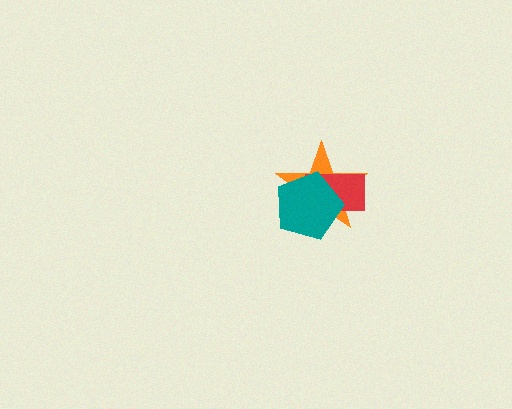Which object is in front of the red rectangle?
The teal pentagon is in front of the red rectangle.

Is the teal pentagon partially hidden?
No, no other shape covers it.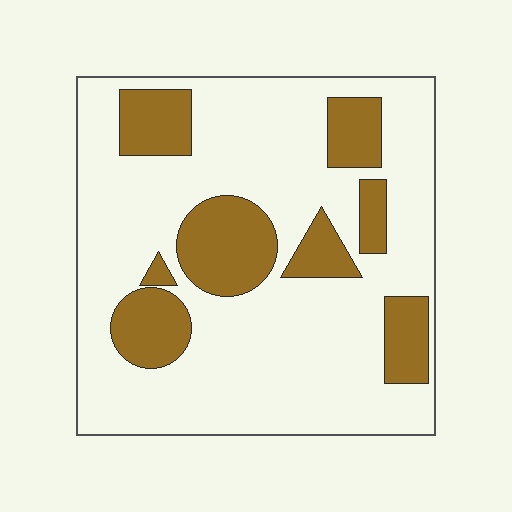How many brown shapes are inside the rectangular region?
8.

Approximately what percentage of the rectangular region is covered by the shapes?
Approximately 25%.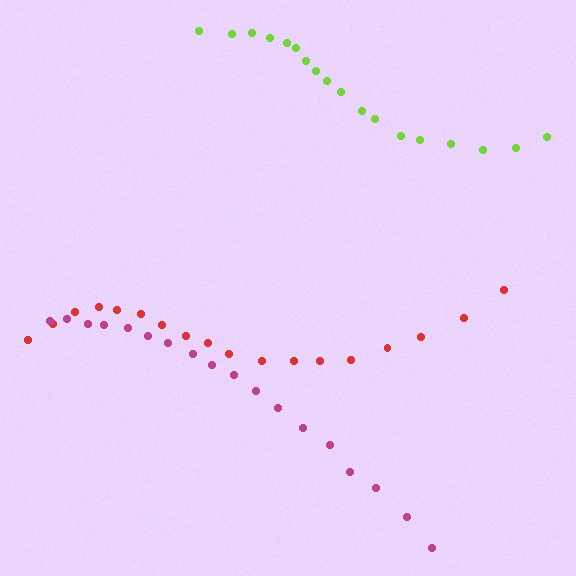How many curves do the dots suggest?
There are 3 distinct paths.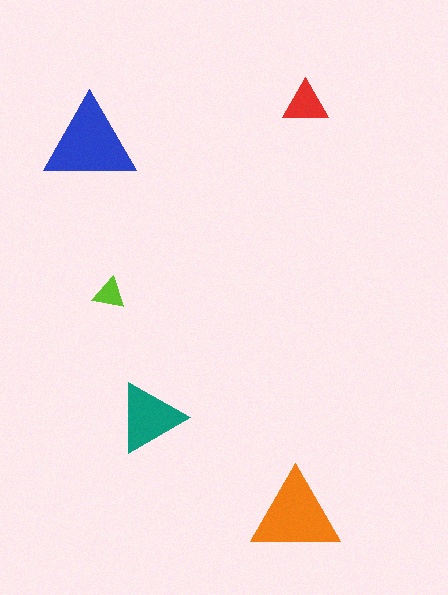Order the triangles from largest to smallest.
the blue one, the orange one, the teal one, the red one, the lime one.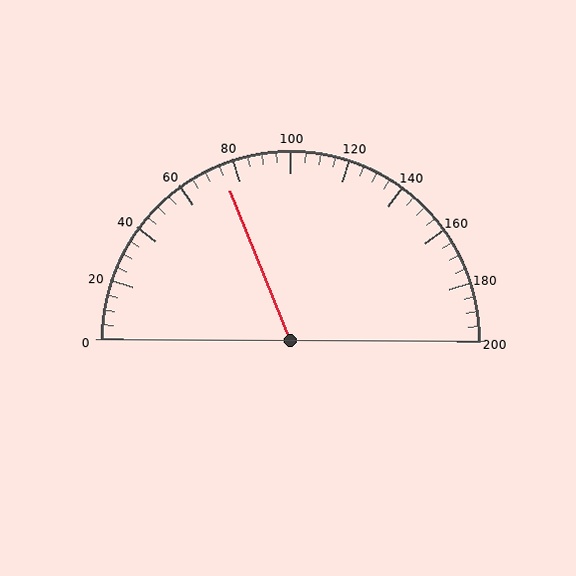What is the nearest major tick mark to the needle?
The nearest major tick mark is 80.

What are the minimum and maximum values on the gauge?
The gauge ranges from 0 to 200.